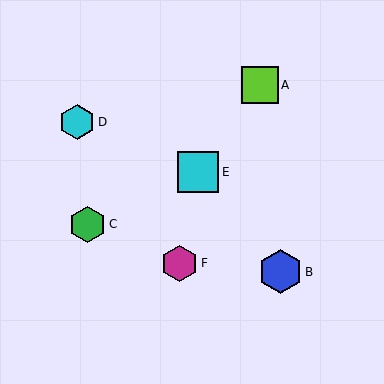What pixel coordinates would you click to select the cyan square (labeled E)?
Click at (198, 172) to select the cyan square E.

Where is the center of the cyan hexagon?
The center of the cyan hexagon is at (77, 122).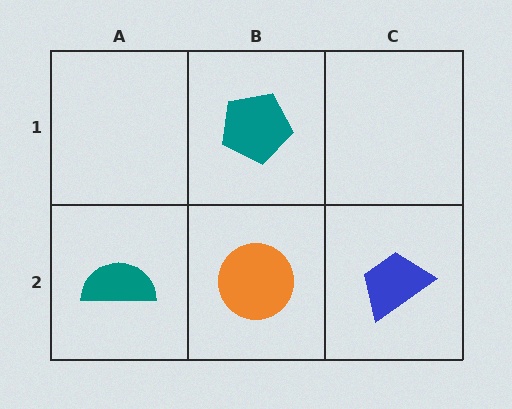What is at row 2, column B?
An orange circle.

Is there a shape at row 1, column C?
No, that cell is empty.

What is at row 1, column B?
A teal pentagon.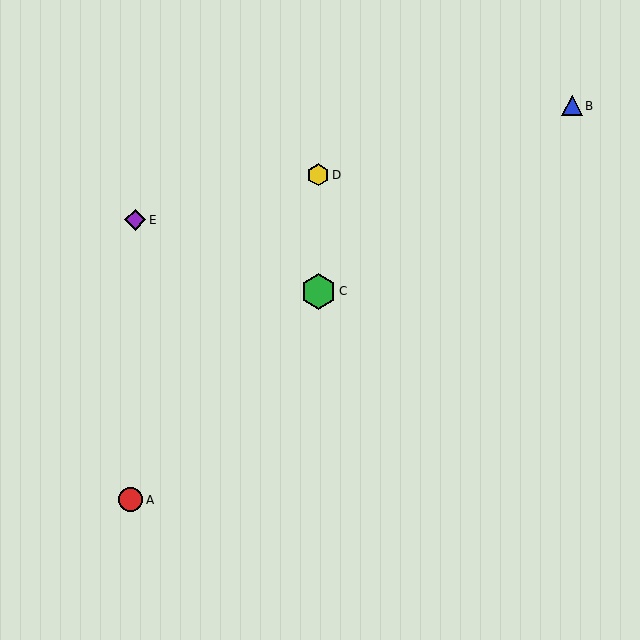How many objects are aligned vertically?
2 objects (C, D) are aligned vertically.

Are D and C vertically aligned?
Yes, both are at x≈318.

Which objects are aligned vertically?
Objects C, D are aligned vertically.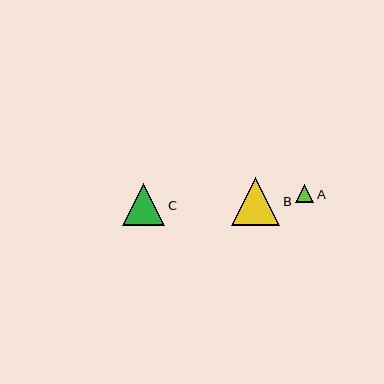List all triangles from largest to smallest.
From largest to smallest: B, C, A.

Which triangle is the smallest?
Triangle A is the smallest with a size of approximately 18 pixels.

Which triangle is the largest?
Triangle B is the largest with a size of approximately 48 pixels.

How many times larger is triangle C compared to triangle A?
Triangle C is approximately 2.4 times the size of triangle A.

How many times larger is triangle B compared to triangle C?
Triangle B is approximately 1.1 times the size of triangle C.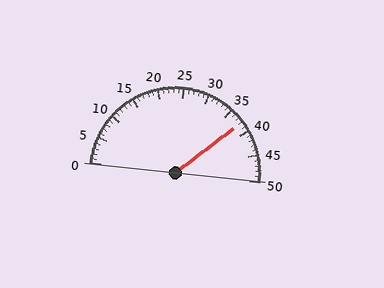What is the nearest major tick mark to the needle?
The nearest major tick mark is 40.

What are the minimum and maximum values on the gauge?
The gauge ranges from 0 to 50.